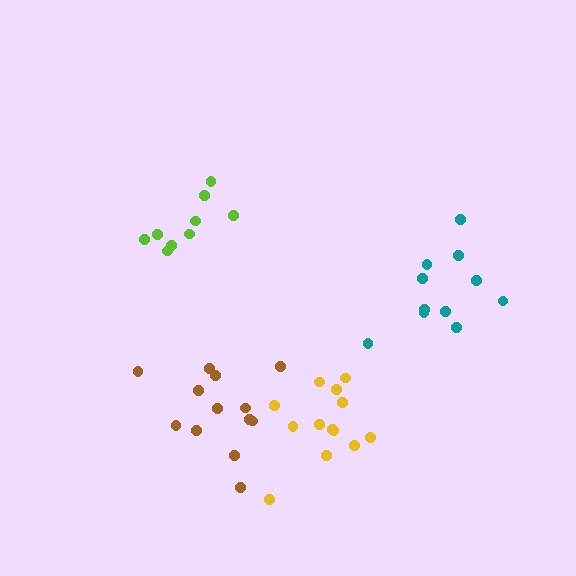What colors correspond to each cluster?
The clusters are colored: lime, yellow, teal, brown.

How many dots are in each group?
Group 1: 9 dots, Group 2: 13 dots, Group 3: 11 dots, Group 4: 13 dots (46 total).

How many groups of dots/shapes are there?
There are 4 groups.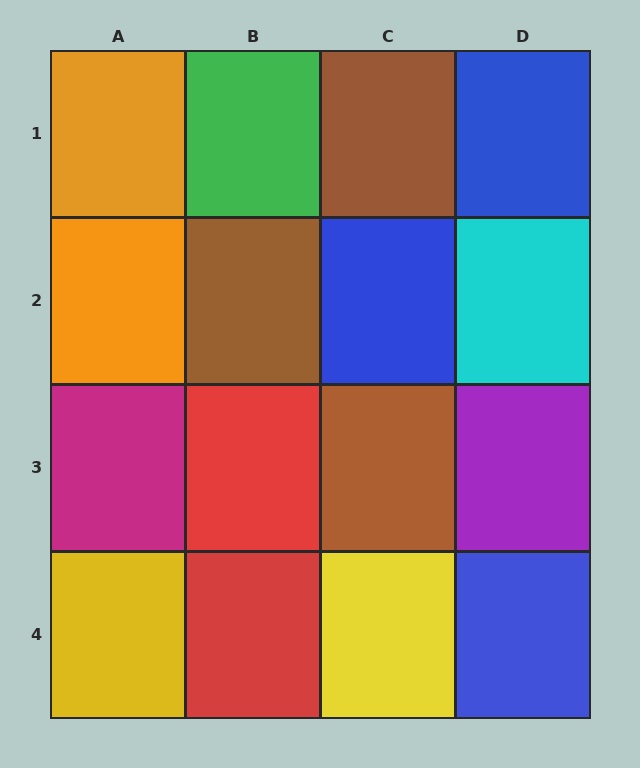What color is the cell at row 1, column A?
Orange.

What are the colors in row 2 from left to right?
Orange, brown, blue, cyan.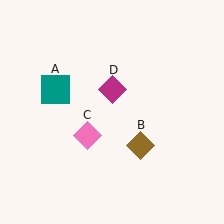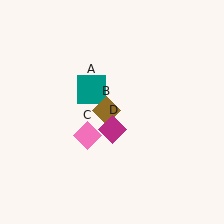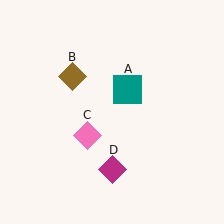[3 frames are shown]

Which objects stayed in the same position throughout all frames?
Pink diamond (object C) remained stationary.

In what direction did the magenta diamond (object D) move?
The magenta diamond (object D) moved down.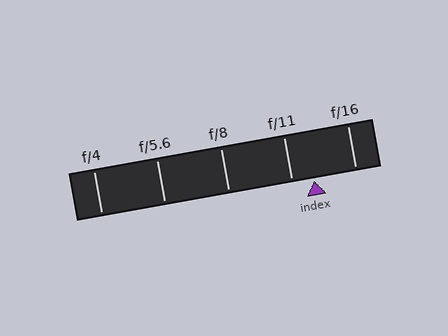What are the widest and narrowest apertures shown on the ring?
The widest aperture shown is f/4 and the narrowest is f/16.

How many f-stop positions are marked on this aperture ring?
There are 5 f-stop positions marked.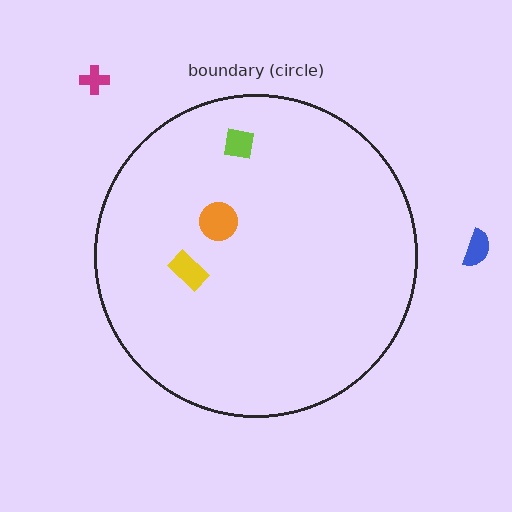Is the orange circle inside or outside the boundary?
Inside.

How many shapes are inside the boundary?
3 inside, 2 outside.